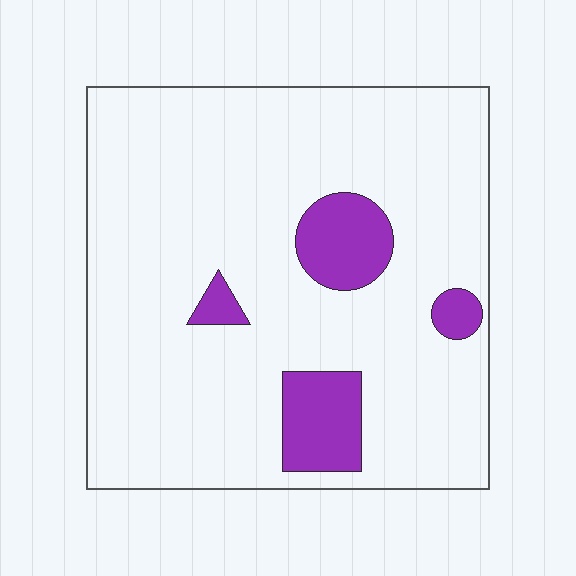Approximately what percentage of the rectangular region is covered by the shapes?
Approximately 10%.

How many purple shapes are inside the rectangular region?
4.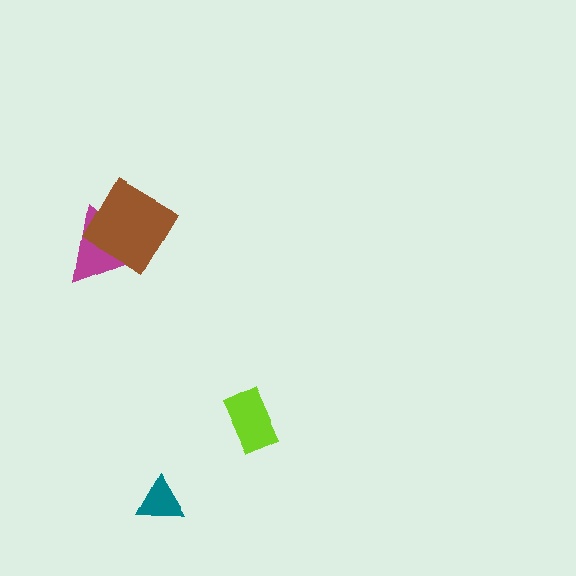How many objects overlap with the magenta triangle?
1 object overlaps with the magenta triangle.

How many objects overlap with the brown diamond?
1 object overlaps with the brown diamond.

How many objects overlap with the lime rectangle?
0 objects overlap with the lime rectangle.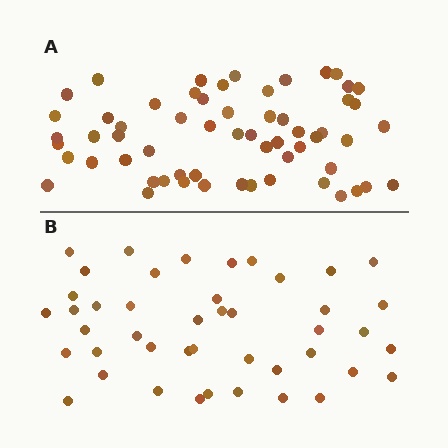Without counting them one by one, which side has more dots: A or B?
Region A (the top region) has more dots.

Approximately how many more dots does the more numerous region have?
Region A has approximately 15 more dots than region B.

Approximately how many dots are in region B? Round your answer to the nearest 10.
About 40 dots. (The exact count is 44, which rounds to 40.)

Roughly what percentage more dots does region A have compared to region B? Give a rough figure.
About 35% more.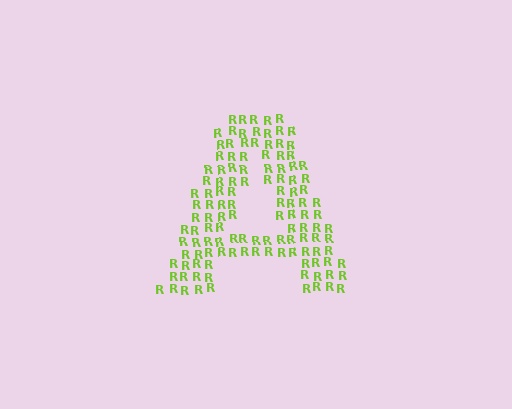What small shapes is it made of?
It is made of small letter R's.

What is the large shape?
The large shape is the letter A.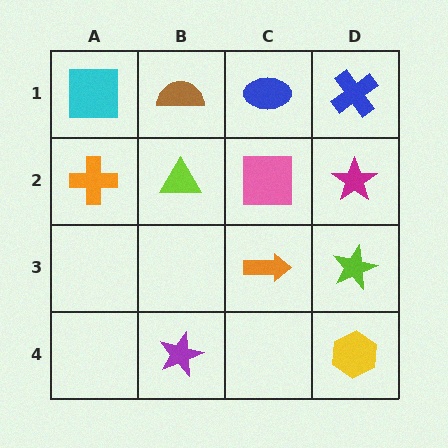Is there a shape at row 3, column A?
No, that cell is empty.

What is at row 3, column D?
A lime star.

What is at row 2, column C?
A pink square.